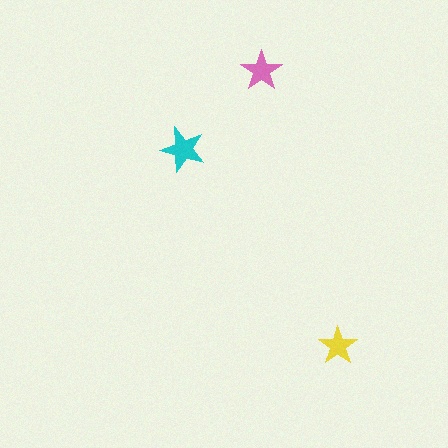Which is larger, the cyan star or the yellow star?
The cyan one.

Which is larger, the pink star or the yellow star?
The pink one.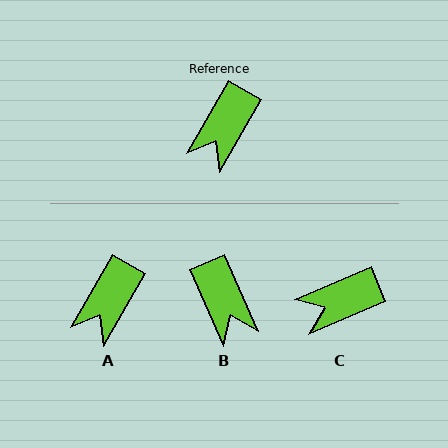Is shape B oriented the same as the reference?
No, it is off by about 53 degrees.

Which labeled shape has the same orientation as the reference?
A.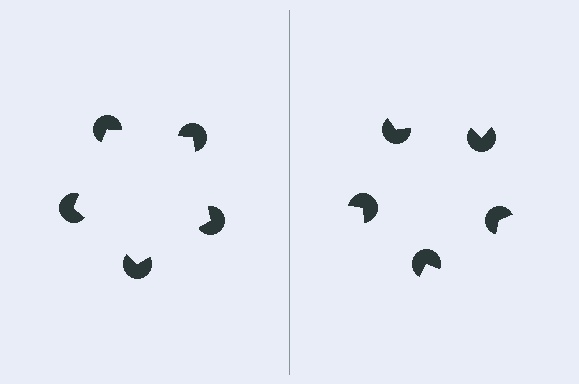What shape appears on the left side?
An illusory pentagon.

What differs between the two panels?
The pac-man discs are positioned identically on both sides; only the wedge orientations differ. On the left they align to a pentagon; on the right they are misaligned.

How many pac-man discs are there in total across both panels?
10 — 5 on each side.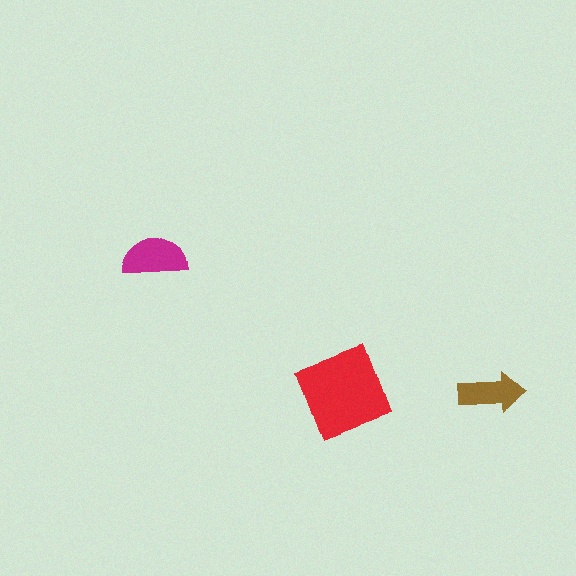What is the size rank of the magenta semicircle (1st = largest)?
2nd.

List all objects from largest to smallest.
The red diamond, the magenta semicircle, the brown arrow.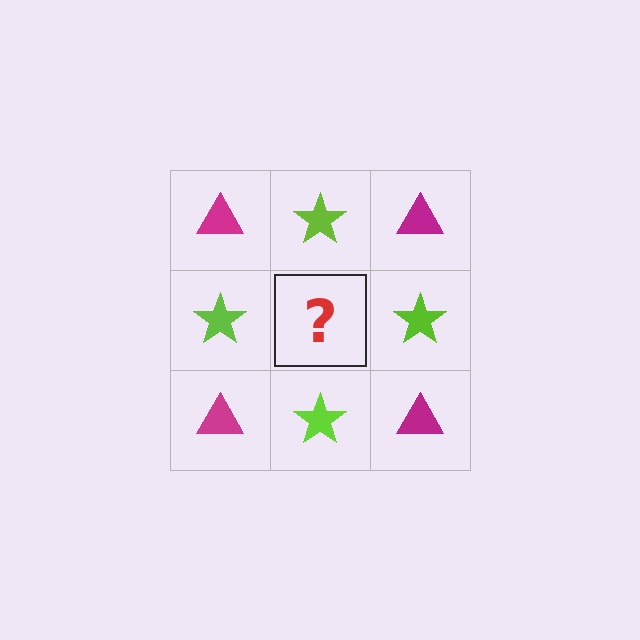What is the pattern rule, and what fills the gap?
The rule is that it alternates magenta triangle and lime star in a checkerboard pattern. The gap should be filled with a magenta triangle.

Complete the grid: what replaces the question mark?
The question mark should be replaced with a magenta triangle.